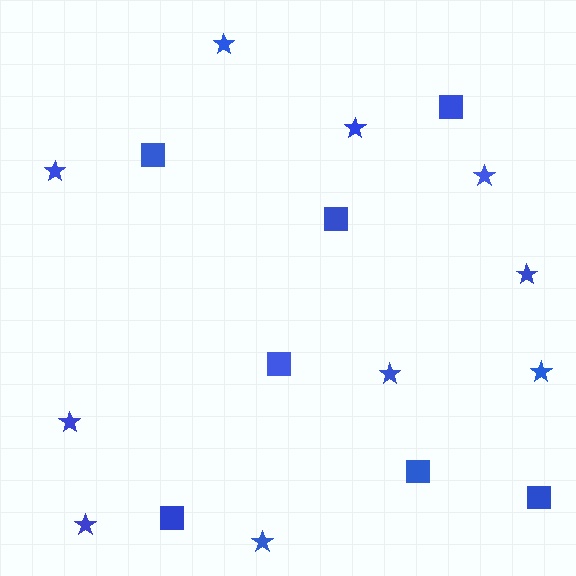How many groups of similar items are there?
There are 2 groups: one group of stars (10) and one group of squares (7).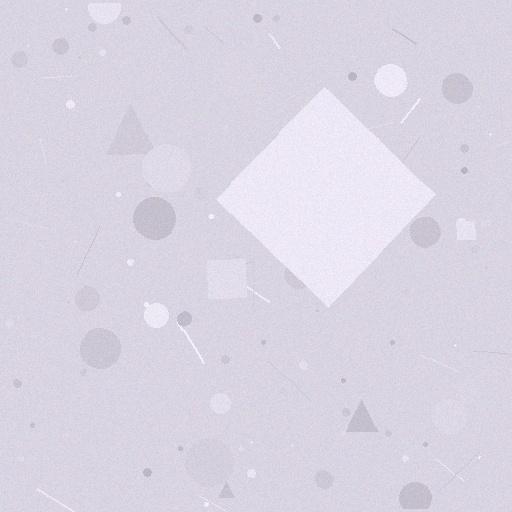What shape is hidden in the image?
A diamond is hidden in the image.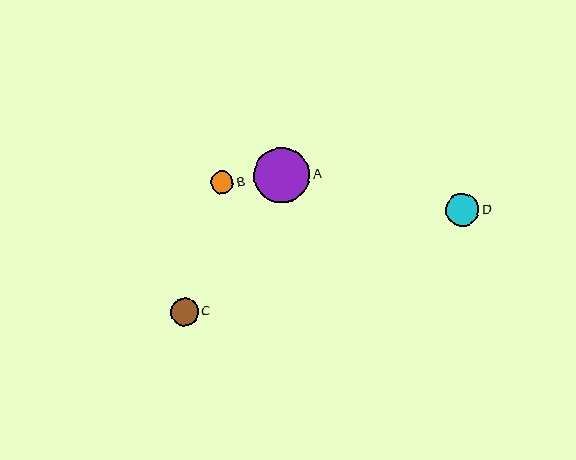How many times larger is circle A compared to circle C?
Circle A is approximately 2.0 times the size of circle C.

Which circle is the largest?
Circle A is the largest with a size of approximately 56 pixels.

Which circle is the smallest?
Circle B is the smallest with a size of approximately 22 pixels.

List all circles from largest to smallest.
From largest to smallest: A, D, C, B.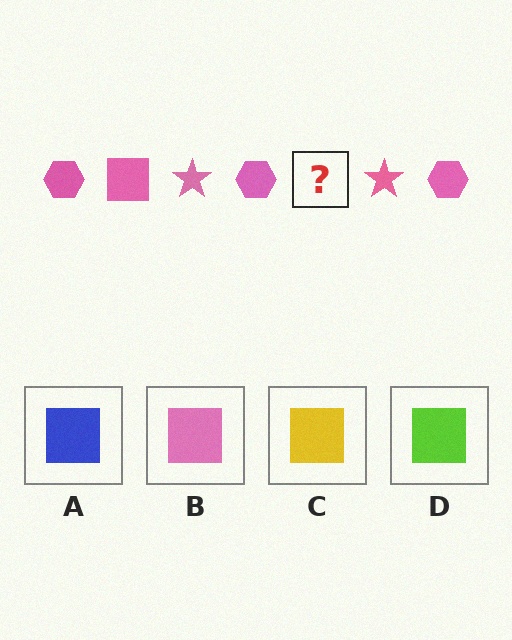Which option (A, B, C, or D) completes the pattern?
B.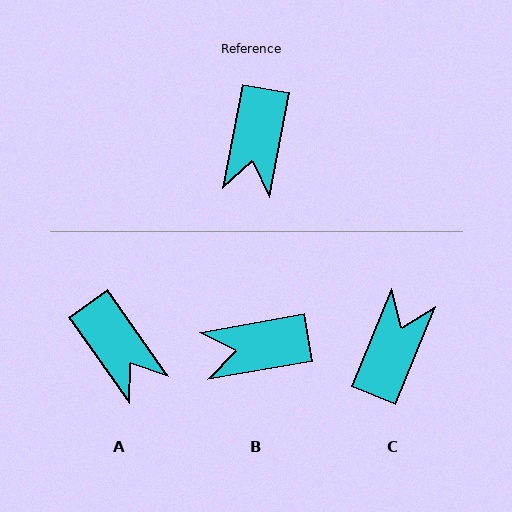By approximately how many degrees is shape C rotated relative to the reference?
Approximately 168 degrees counter-clockwise.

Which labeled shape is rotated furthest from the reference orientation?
C, about 168 degrees away.